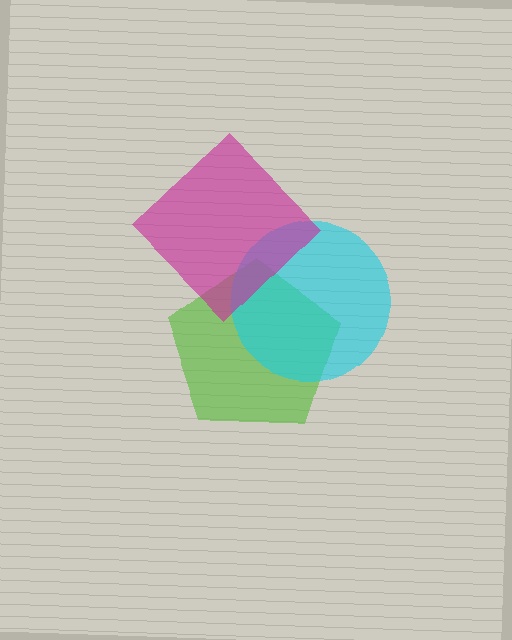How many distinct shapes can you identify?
There are 3 distinct shapes: a lime pentagon, a cyan circle, a magenta diamond.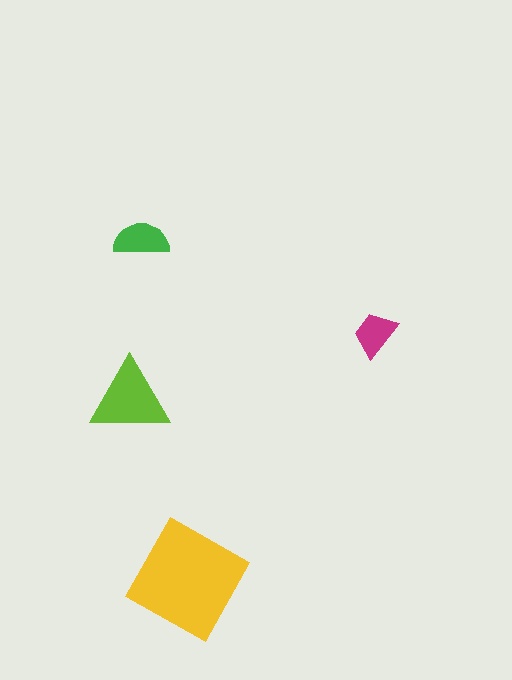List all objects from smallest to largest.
The magenta trapezoid, the green semicircle, the lime triangle, the yellow diamond.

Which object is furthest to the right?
The magenta trapezoid is rightmost.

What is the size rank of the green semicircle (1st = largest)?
3rd.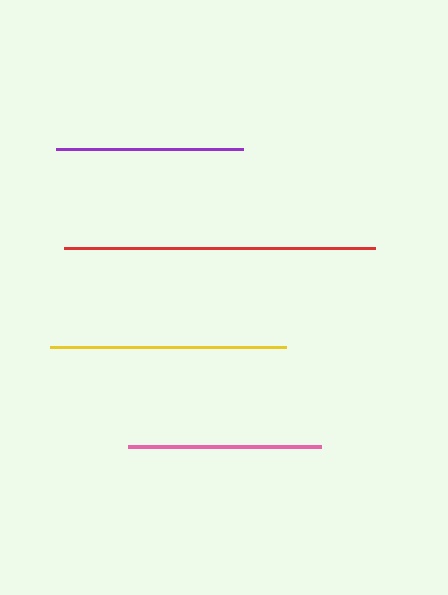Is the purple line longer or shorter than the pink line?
The pink line is longer than the purple line.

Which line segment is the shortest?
The purple line is the shortest at approximately 187 pixels.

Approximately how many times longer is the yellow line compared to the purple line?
The yellow line is approximately 1.3 times the length of the purple line.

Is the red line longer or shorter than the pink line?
The red line is longer than the pink line.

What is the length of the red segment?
The red segment is approximately 311 pixels long.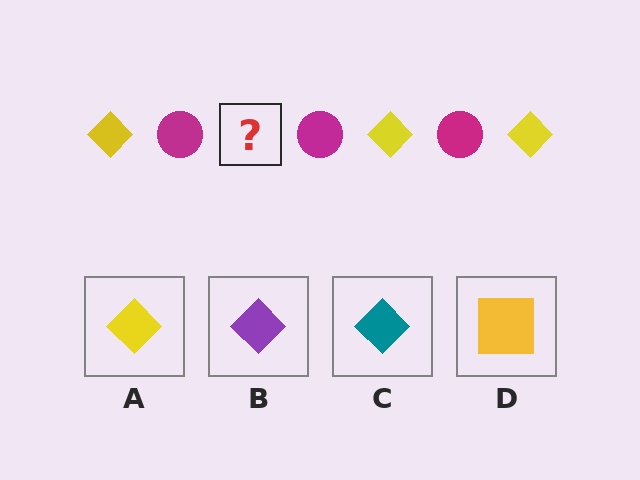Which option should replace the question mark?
Option A.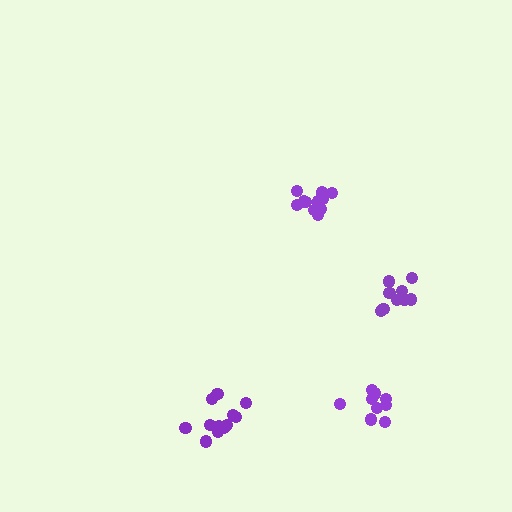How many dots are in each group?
Group 1: 9 dots, Group 2: 14 dots, Group 3: 13 dots, Group 4: 9 dots (45 total).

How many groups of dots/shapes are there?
There are 4 groups.